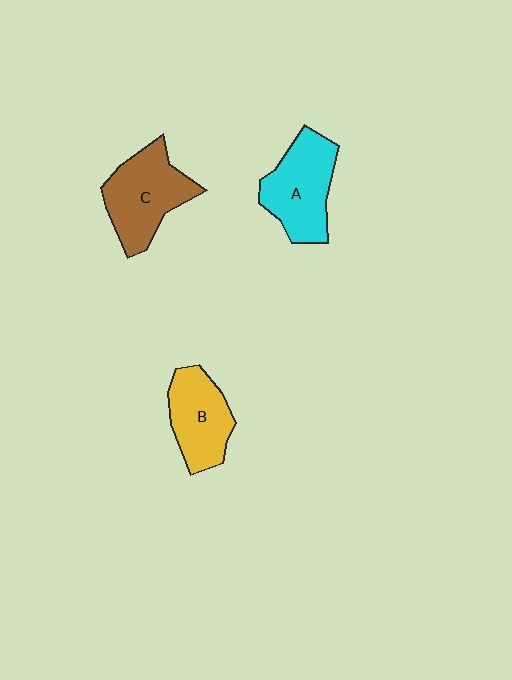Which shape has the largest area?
Shape C (brown).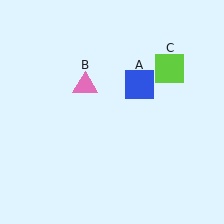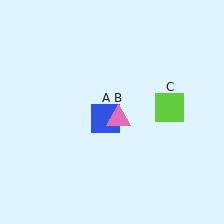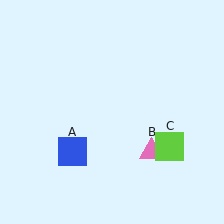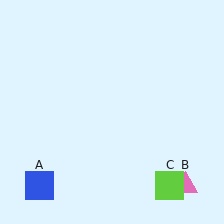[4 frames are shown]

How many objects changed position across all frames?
3 objects changed position: blue square (object A), pink triangle (object B), lime square (object C).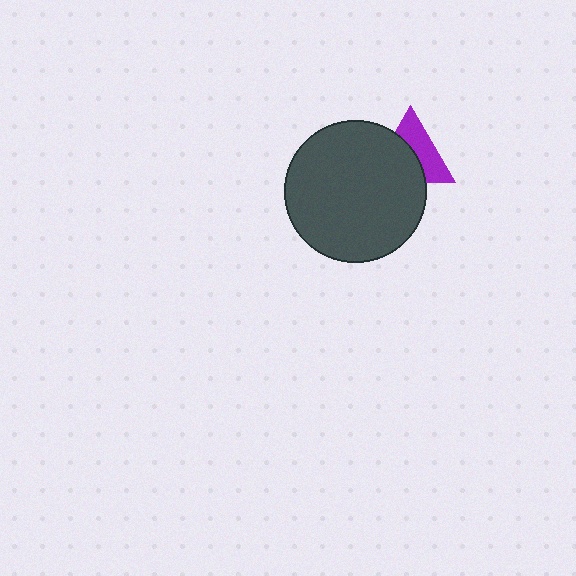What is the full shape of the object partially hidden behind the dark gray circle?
The partially hidden object is a purple triangle.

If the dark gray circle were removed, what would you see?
You would see the complete purple triangle.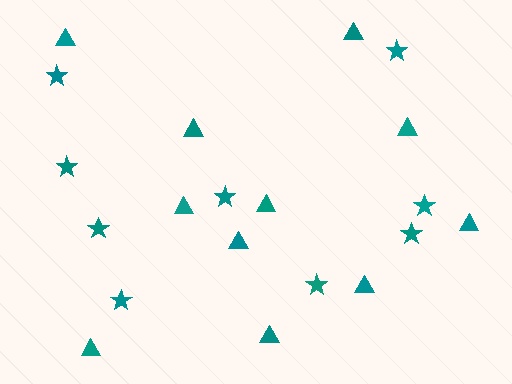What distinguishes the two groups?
There are 2 groups: one group of stars (9) and one group of triangles (11).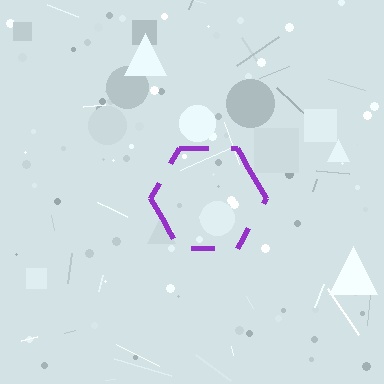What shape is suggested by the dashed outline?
The dashed outline suggests a hexagon.